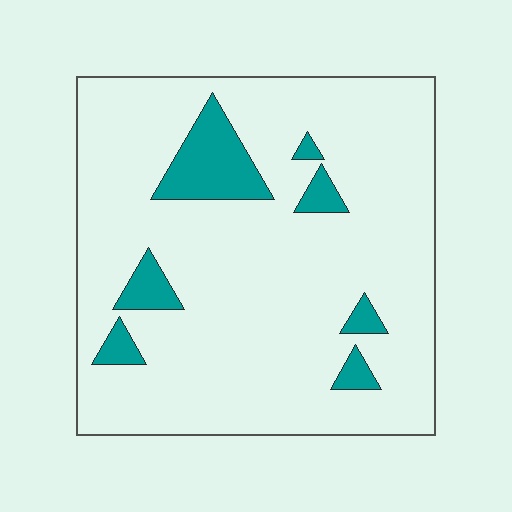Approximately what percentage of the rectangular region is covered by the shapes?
Approximately 10%.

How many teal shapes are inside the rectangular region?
7.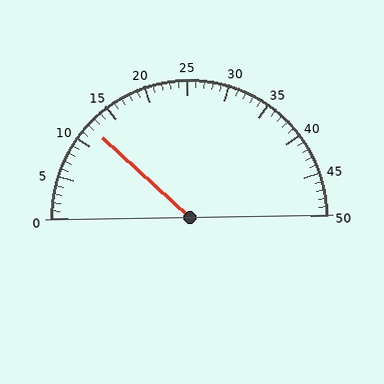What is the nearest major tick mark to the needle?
The nearest major tick mark is 10.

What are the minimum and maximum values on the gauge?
The gauge ranges from 0 to 50.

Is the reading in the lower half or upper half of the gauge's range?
The reading is in the lower half of the range (0 to 50).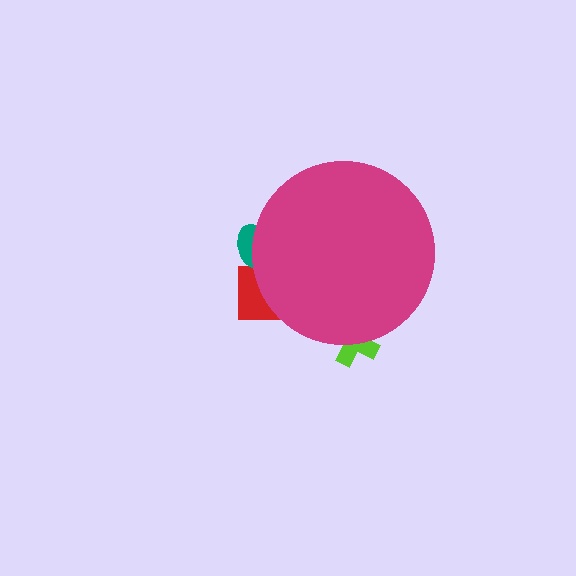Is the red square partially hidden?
Yes, the red square is partially hidden behind the magenta circle.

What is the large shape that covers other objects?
A magenta circle.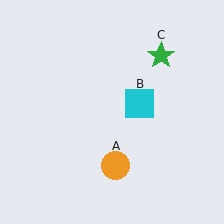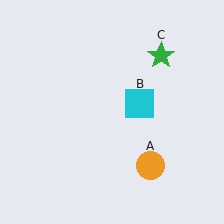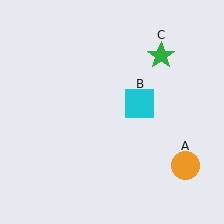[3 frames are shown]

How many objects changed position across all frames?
1 object changed position: orange circle (object A).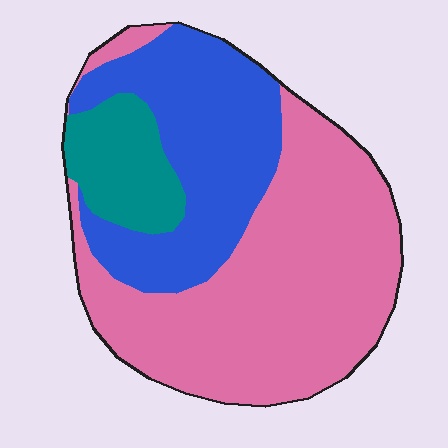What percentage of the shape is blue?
Blue takes up about one third (1/3) of the shape.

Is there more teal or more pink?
Pink.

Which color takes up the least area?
Teal, at roughly 10%.